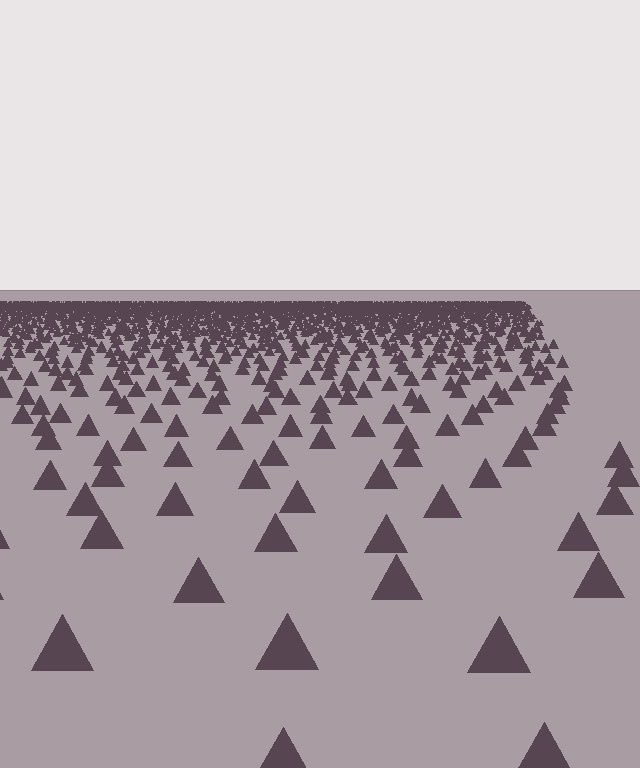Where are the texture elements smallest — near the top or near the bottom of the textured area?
Near the top.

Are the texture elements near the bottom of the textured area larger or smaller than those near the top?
Larger. Near the bottom, elements are closer to the viewer and appear at a bigger on-screen size.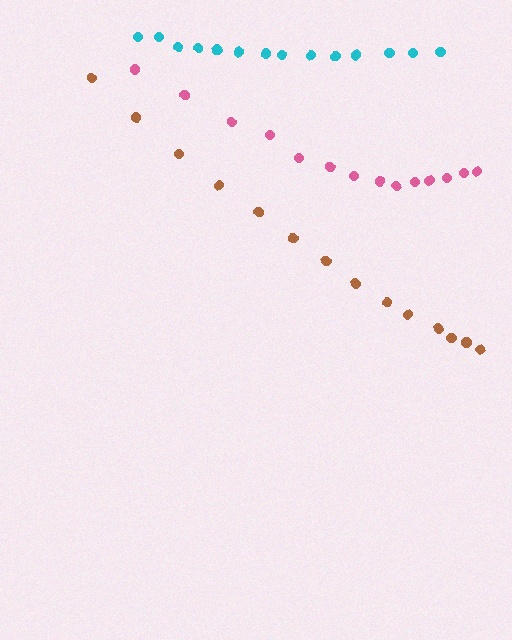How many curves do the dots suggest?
There are 3 distinct paths.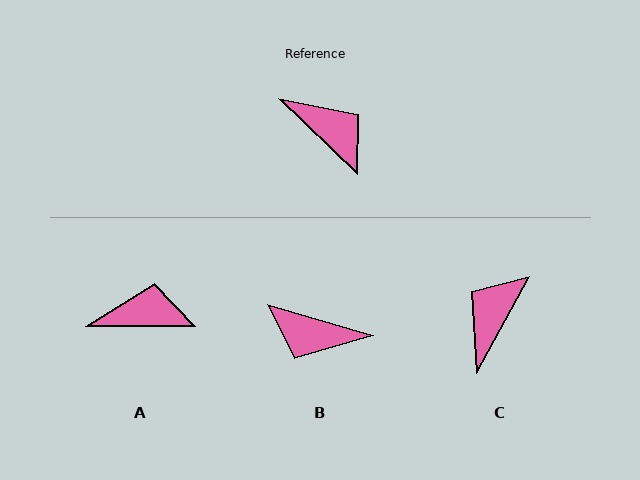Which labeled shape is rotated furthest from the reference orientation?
B, about 153 degrees away.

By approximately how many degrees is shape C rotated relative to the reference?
Approximately 106 degrees counter-clockwise.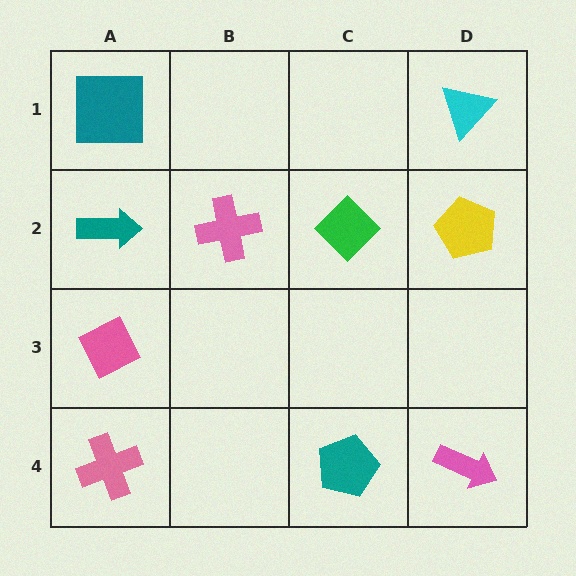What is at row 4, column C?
A teal pentagon.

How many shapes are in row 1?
2 shapes.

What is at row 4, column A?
A pink cross.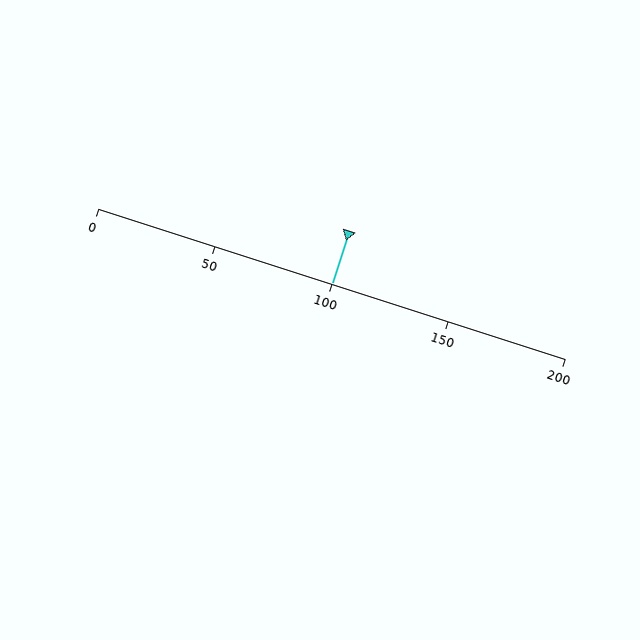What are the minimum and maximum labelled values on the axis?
The axis runs from 0 to 200.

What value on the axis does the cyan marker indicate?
The marker indicates approximately 100.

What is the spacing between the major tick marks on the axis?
The major ticks are spaced 50 apart.